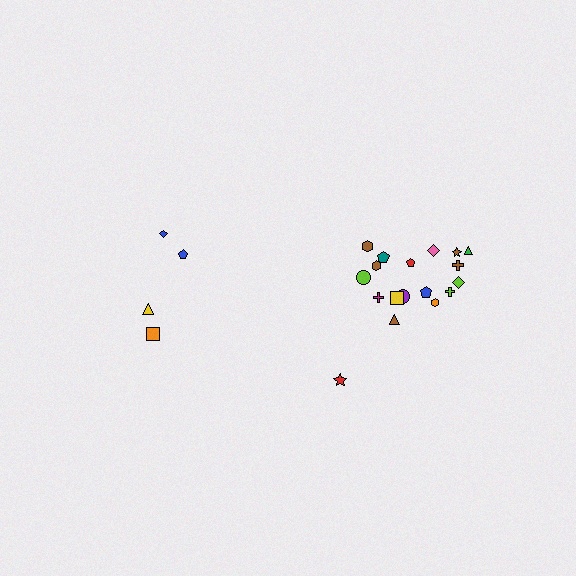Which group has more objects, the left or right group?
The right group.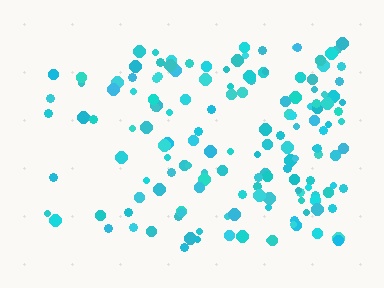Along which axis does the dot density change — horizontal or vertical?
Horizontal.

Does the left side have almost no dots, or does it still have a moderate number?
Still a moderate number, just noticeably fewer than the right.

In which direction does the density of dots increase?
From left to right, with the right side densest.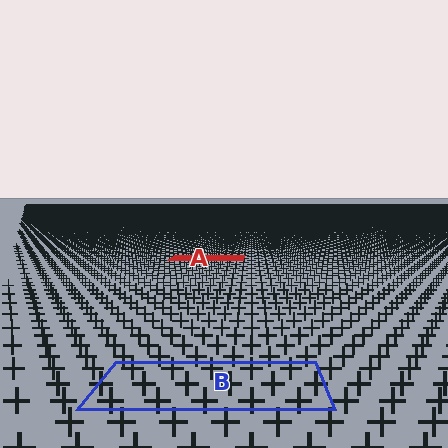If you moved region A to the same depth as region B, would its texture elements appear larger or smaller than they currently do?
They would appear larger. At a closer depth, the same texture elements are projected at a bigger on-screen size.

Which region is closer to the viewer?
Region B is closer. The texture elements there are larger and more spread out.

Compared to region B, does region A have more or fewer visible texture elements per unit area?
Region A has more texture elements per unit area — they are packed more densely because it is farther away.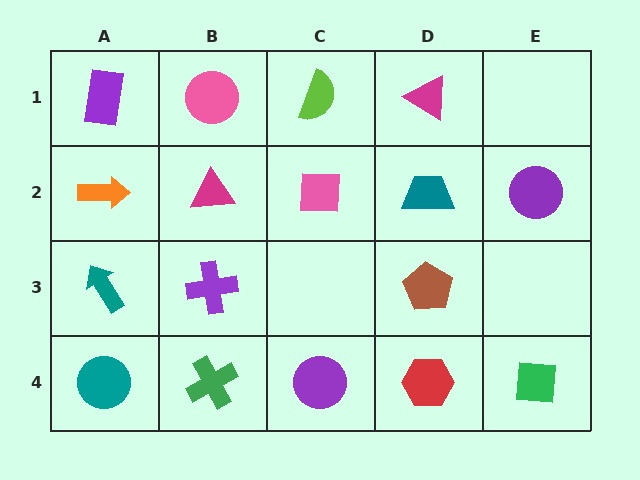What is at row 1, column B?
A pink circle.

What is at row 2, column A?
An orange arrow.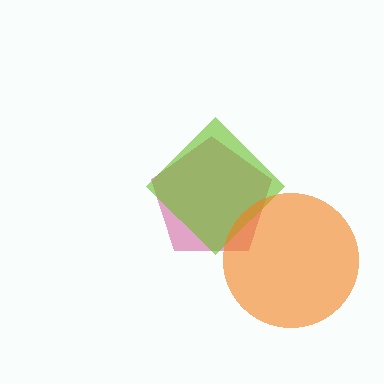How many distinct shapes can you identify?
There are 3 distinct shapes: a magenta pentagon, a lime diamond, an orange circle.